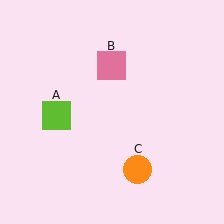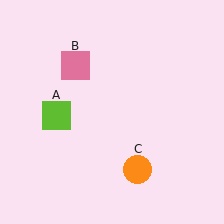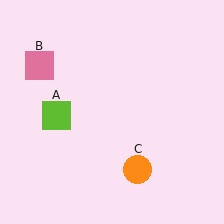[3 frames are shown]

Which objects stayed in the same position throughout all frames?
Lime square (object A) and orange circle (object C) remained stationary.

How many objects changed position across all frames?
1 object changed position: pink square (object B).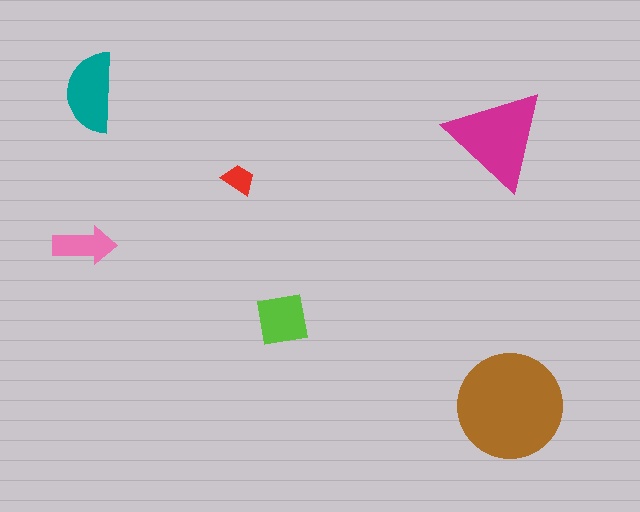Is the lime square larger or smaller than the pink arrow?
Larger.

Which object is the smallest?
The red trapezoid.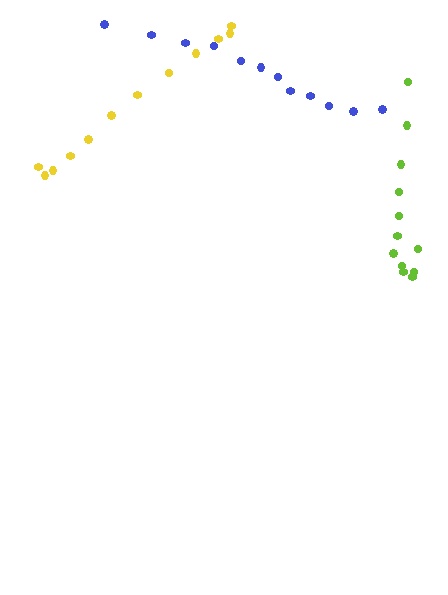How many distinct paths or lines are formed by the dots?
There are 3 distinct paths.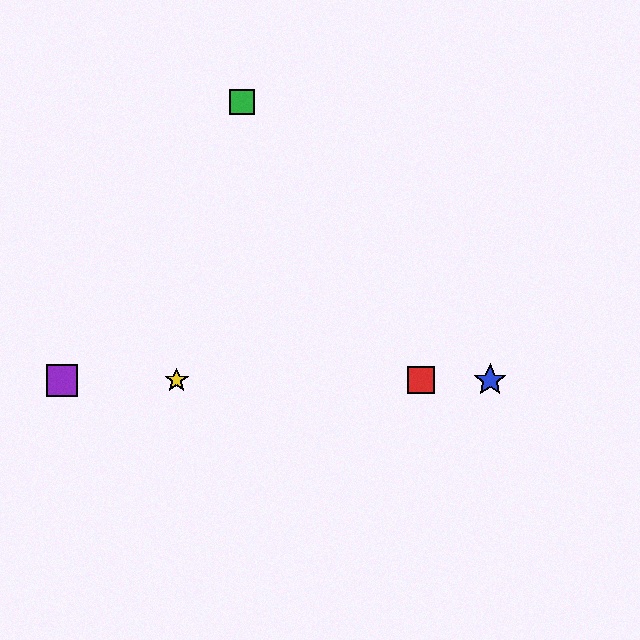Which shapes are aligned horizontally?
The red square, the blue star, the yellow star, the purple square are aligned horizontally.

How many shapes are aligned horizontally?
4 shapes (the red square, the blue star, the yellow star, the purple square) are aligned horizontally.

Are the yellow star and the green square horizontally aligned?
No, the yellow star is at y≈380 and the green square is at y≈102.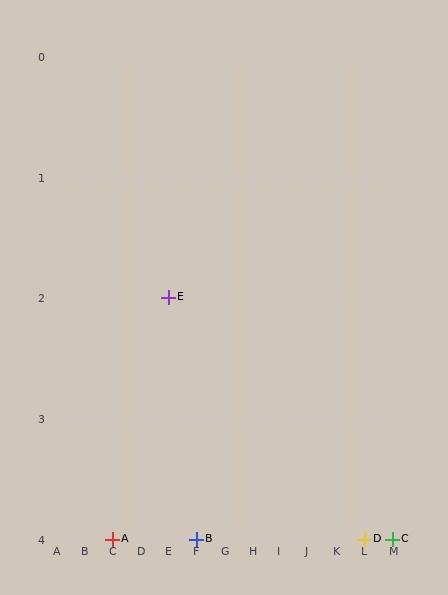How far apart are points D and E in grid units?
Points D and E are 7 columns and 2 rows apart (about 7.3 grid units diagonally).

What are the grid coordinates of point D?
Point D is at grid coordinates (L, 4).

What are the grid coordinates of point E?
Point E is at grid coordinates (E, 2).